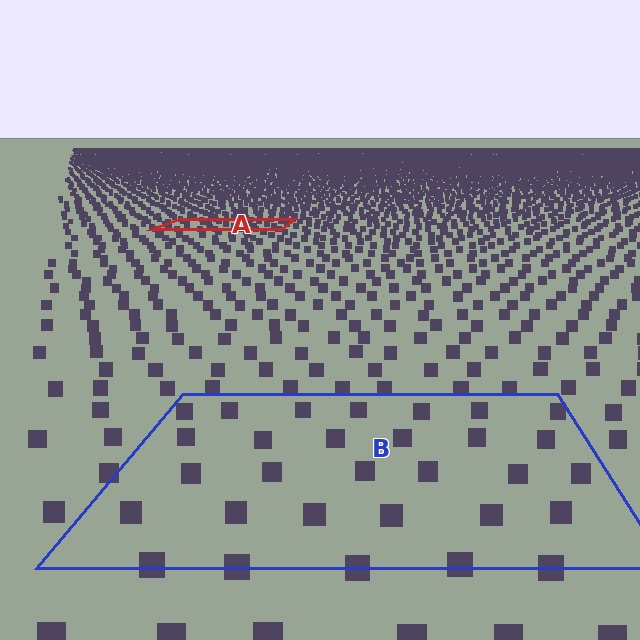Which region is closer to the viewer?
Region B is closer. The texture elements there are larger and more spread out.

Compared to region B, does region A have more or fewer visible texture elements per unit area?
Region A has more texture elements per unit area — they are packed more densely because it is farther away.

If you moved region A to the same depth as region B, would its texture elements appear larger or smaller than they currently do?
They would appear larger. At a closer depth, the same texture elements are projected at a bigger on-screen size.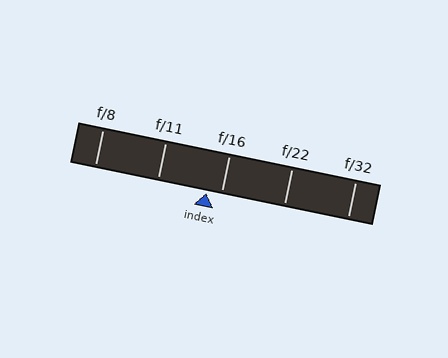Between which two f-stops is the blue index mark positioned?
The index mark is between f/11 and f/16.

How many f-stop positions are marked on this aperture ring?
There are 5 f-stop positions marked.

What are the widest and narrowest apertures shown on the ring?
The widest aperture shown is f/8 and the narrowest is f/32.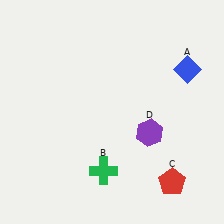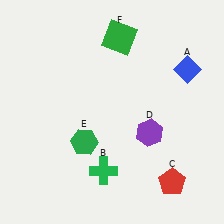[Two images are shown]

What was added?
A green hexagon (E), a green square (F) were added in Image 2.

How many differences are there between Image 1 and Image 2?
There are 2 differences between the two images.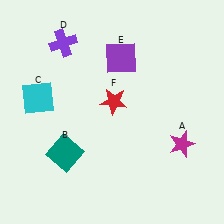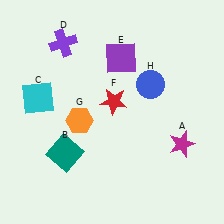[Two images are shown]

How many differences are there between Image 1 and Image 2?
There are 2 differences between the two images.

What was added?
An orange hexagon (G), a blue circle (H) were added in Image 2.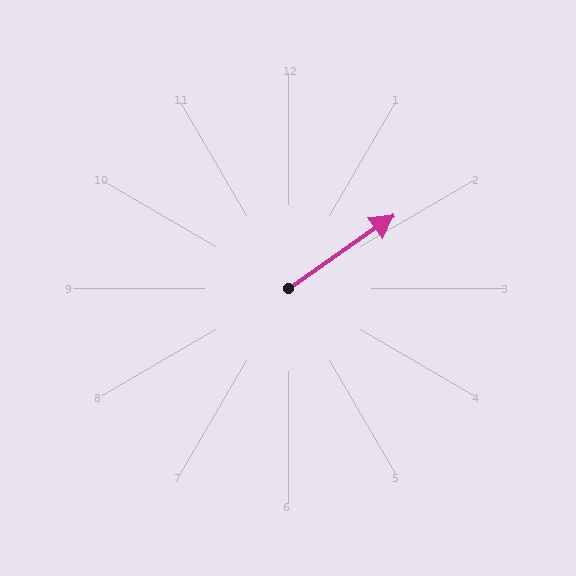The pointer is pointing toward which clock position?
Roughly 2 o'clock.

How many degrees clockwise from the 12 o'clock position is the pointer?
Approximately 55 degrees.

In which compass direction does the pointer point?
Northeast.